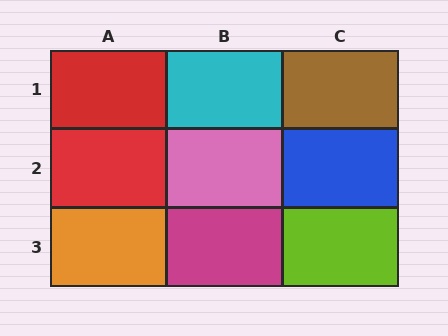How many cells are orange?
1 cell is orange.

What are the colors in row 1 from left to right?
Red, cyan, brown.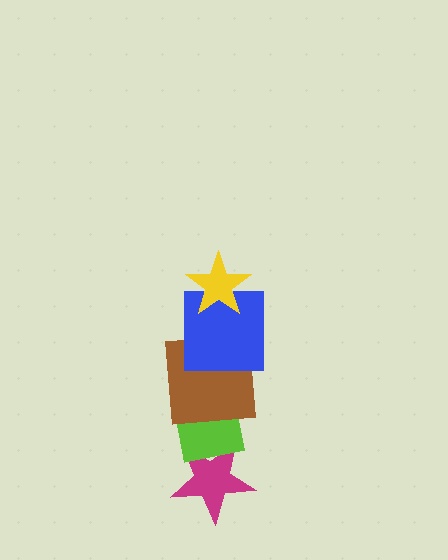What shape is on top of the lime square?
The brown square is on top of the lime square.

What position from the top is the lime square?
The lime square is 4th from the top.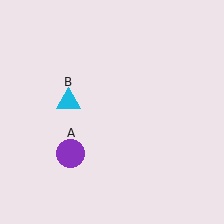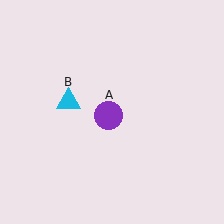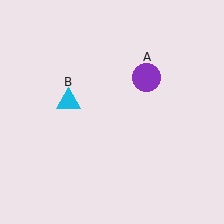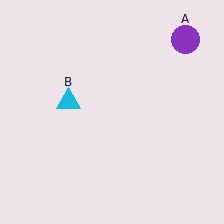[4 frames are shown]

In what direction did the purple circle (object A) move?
The purple circle (object A) moved up and to the right.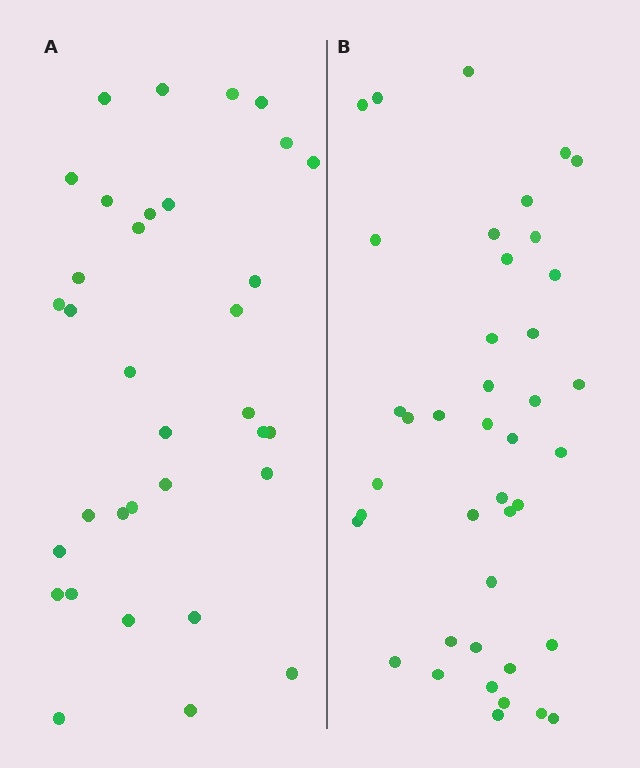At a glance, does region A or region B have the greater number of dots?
Region B (the right region) has more dots.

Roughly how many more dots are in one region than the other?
Region B has roughly 8 or so more dots than region A.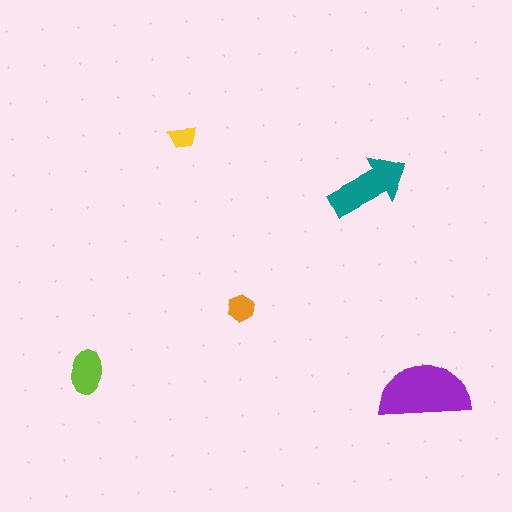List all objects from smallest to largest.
The yellow trapezoid, the orange hexagon, the lime ellipse, the teal arrow, the purple semicircle.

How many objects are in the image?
There are 5 objects in the image.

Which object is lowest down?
The purple semicircle is bottommost.